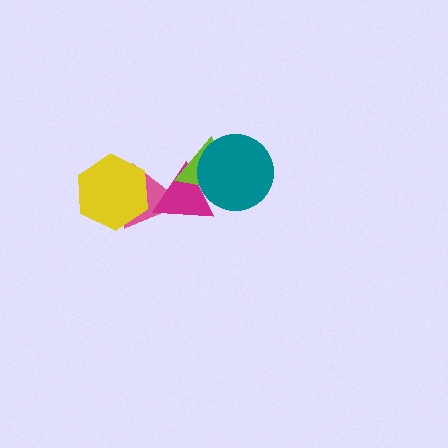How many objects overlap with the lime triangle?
2 objects overlap with the lime triangle.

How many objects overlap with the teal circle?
2 objects overlap with the teal circle.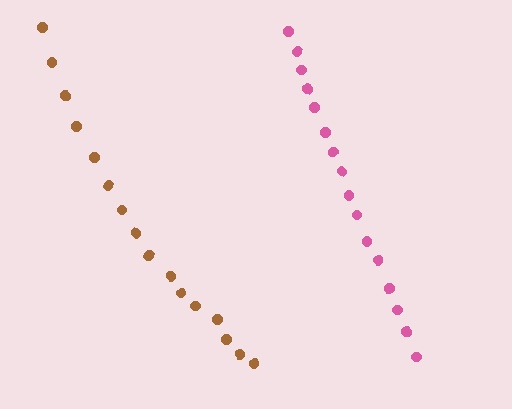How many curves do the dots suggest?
There are 2 distinct paths.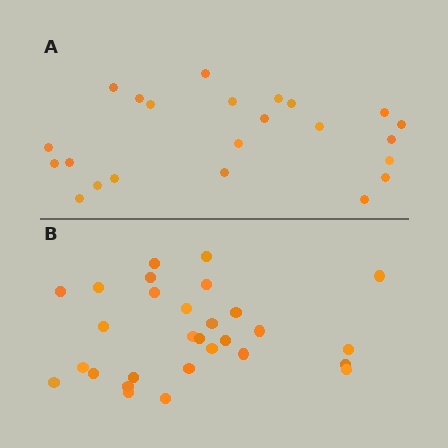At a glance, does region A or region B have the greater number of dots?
Region B (the bottom region) has more dots.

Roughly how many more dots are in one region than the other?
Region B has about 6 more dots than region A.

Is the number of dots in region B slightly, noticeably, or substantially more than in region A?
Region B has noticeably more, but not dramatically so. The ratio is roughly 1.3 to 1.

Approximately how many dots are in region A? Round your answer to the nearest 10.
About 20 dots. (The exact count is 23, which rounds to 20.)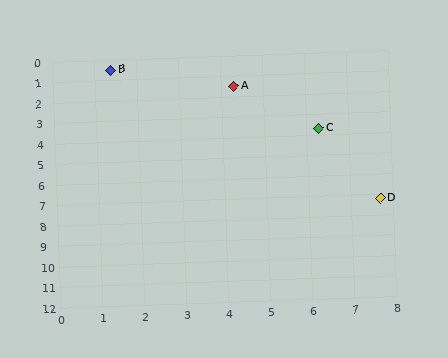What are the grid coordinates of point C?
Point C is at approximately (6.3, 3.7).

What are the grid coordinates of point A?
Point A is at approximately (4.3, 1.5).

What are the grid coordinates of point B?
Point B is at approximately (1.4, 0.5).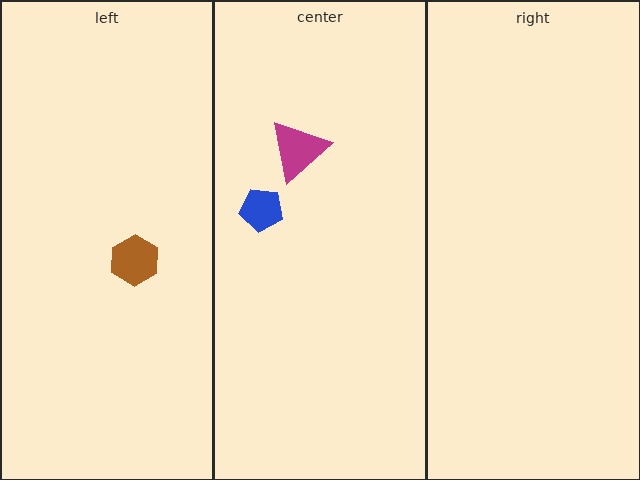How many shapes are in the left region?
1.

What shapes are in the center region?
The blue pentagon, the magenta triangle.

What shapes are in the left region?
The brown hexagon.